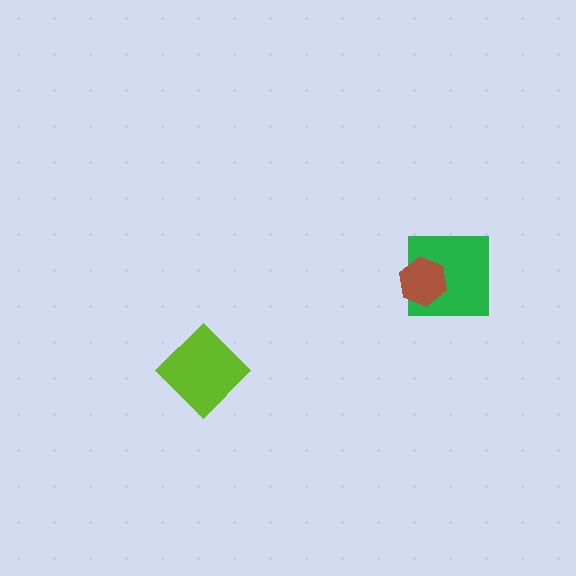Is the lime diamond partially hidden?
No, no other shape covers it.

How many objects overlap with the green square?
1 object overlaps with the green square.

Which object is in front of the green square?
The brown hexagon is in front of the green square.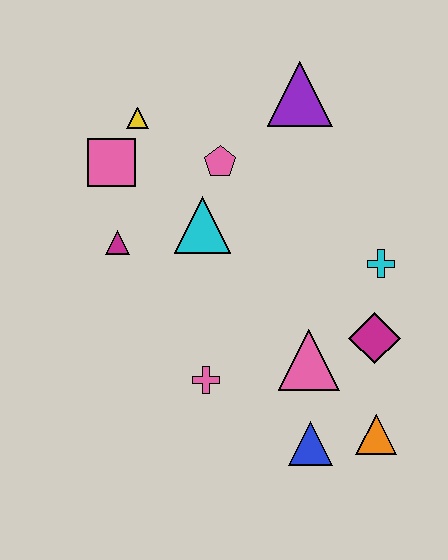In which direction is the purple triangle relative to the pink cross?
The purple triangle is above the pink cross.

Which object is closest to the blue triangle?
The orange triangle is closest to the blue triangle.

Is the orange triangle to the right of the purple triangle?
Yes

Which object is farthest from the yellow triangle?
The orange triangle is farthest from the yellow triangle.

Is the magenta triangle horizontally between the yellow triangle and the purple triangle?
No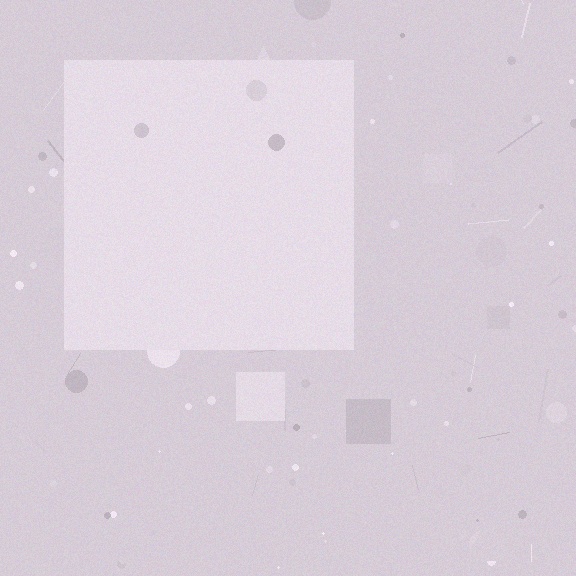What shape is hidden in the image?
A square is hidden in the image.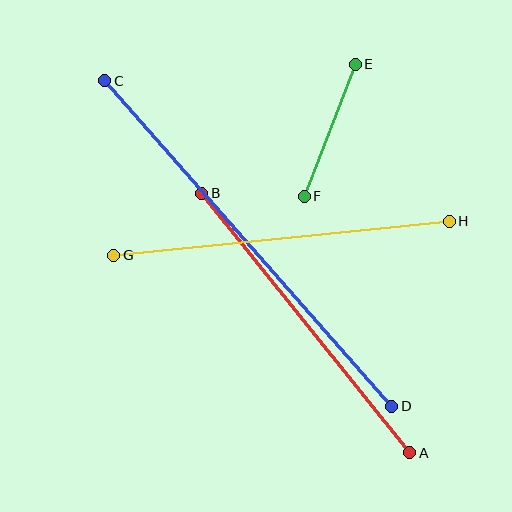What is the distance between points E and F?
The distance is approximately 142 pixels.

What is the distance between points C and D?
The distance is approximately 434 pixels.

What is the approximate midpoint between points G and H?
The midpoint is at approximately (282, 238) pixels.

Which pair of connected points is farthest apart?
Points C and D are farthest apart.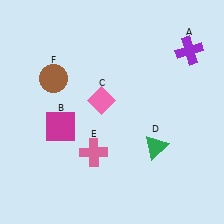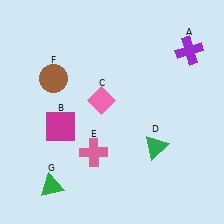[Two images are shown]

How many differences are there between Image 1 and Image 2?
There is 1 difference between the two images.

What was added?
A green triangle (G) was added in Image 2.